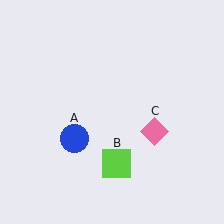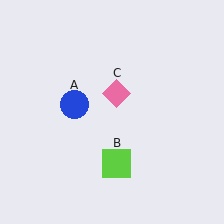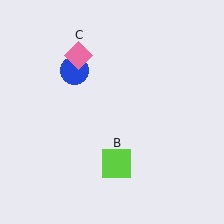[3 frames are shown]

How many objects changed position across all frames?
2 objects changed position: blue circle (object A), pink diamond (object C).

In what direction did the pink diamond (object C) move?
The pink diamond (object C) moved up and to the left.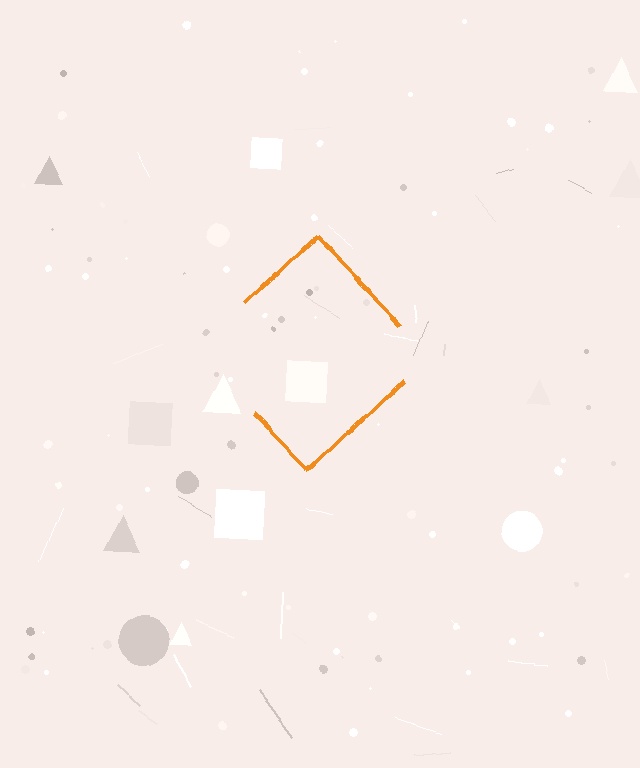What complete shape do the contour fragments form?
The contour fragments form a diamond.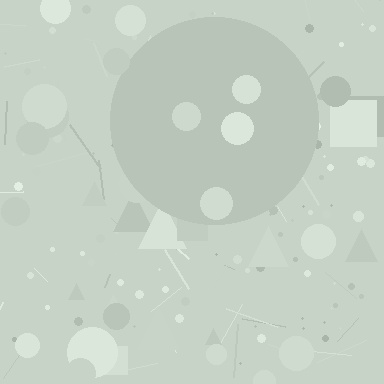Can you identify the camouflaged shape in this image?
The camouflaged shape is a circle.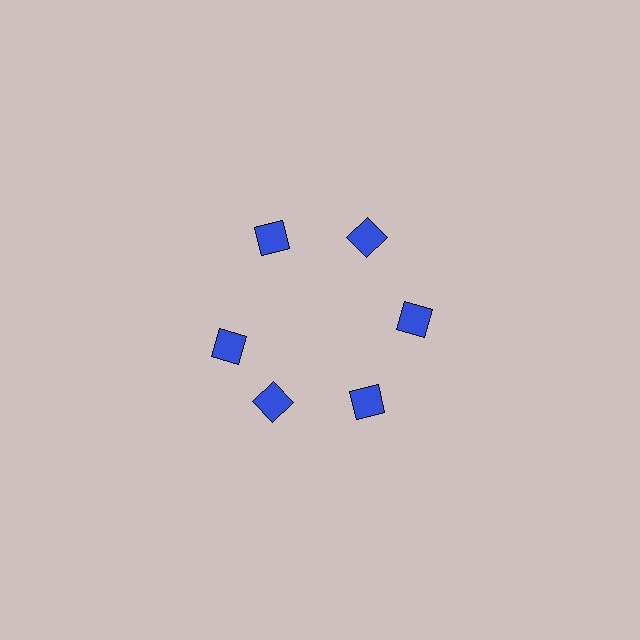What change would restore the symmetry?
The symmetry would be restored by rotating it back into even spacing with its neighbors so that all 6 squares sit at equal angles and equal distance from the center.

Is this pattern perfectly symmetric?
No. The 6 blue squares are arranged in a ring, but one element near the 9 o'clock position is rotated out of alignment along the ring, breaking the 6-fold rotational symmetry.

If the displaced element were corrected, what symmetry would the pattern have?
It would have 6-fold rotational symmetry — the pattern would map onto itself every 60 degrees.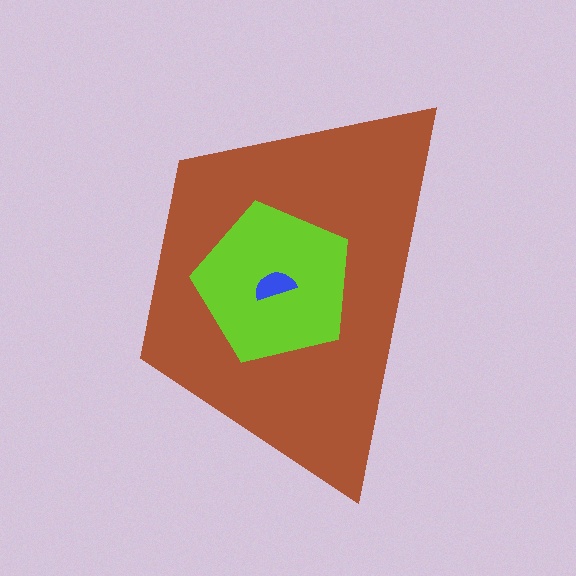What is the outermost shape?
The brown trapezoid.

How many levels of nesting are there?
3.